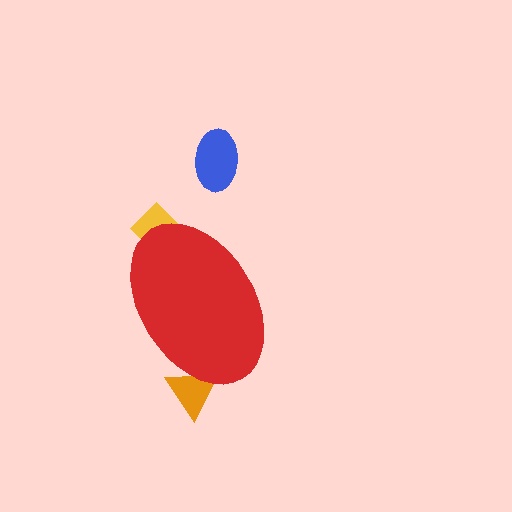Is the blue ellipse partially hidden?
No, the blue ellipse is fully visible.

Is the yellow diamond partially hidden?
Yes, the yellow diamond is partially hidden behind the red ellipse.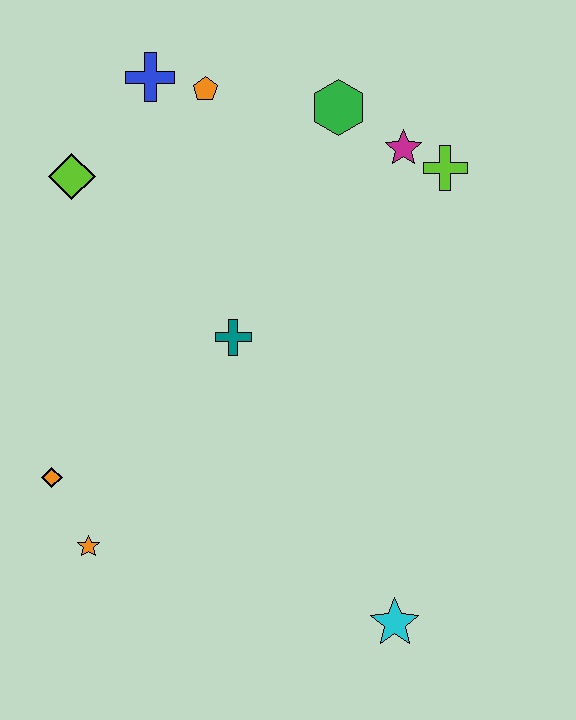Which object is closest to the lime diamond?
The blue cross is closest to the lime diamond.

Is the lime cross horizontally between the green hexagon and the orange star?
No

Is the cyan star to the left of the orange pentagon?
No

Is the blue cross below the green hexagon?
No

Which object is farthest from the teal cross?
The cyan star is farthest from the teal cross.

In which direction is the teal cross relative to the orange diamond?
The teal cross is to the right of the orange diamond.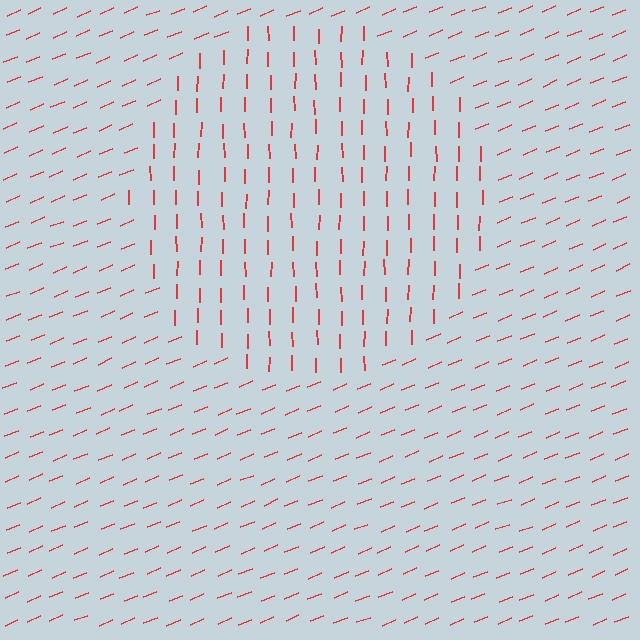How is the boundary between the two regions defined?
The boundary is defined purely by a change in line orientation (approximately 68 degrees difference). All lines are the same color and thickness.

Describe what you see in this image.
The image is filled with small red line segments. A circle region in the image has lines oriented differently from the surrounding lines, creating a visible texture boundary.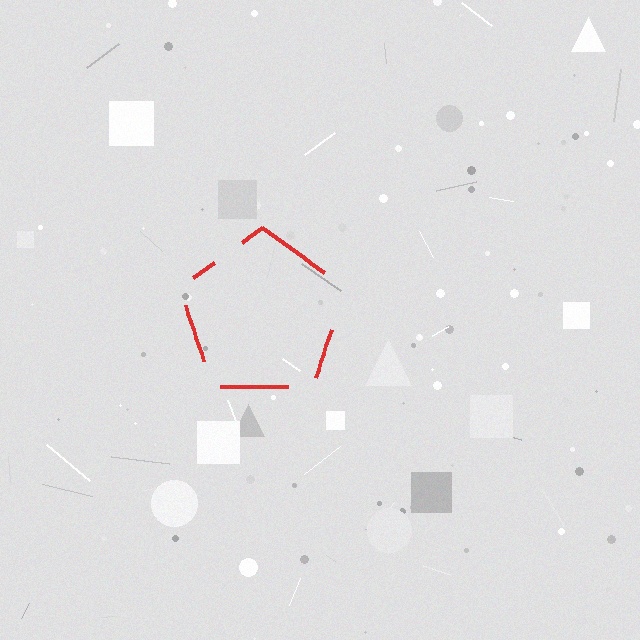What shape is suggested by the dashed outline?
The dashed outline suggests a pentagon.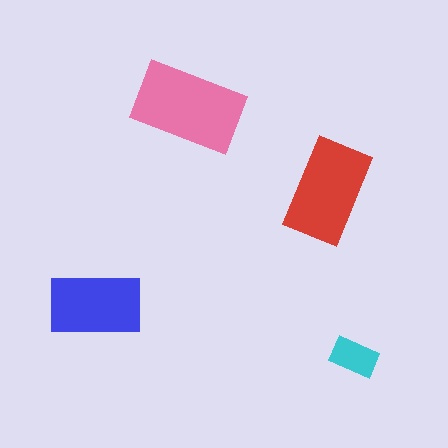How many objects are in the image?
There are 4 objects in the image.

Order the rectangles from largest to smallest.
the pink one, the red one, the blue one, the cyan one.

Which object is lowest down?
The cyan rectangle is bottommost.